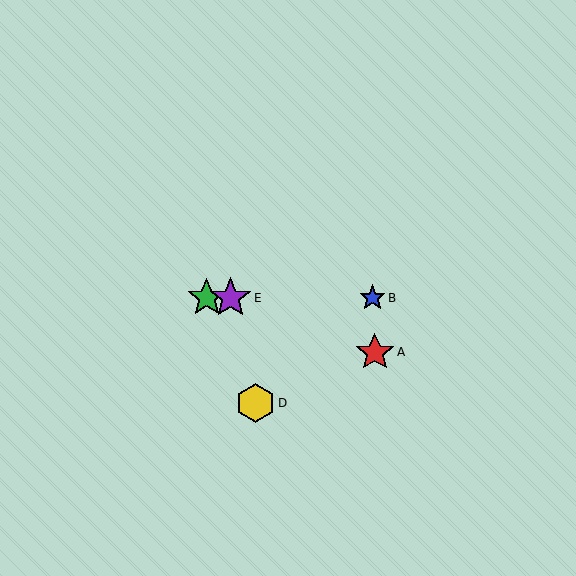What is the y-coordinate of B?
Object B is at y≈298.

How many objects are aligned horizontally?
3 objects (B, C, E) are aligned horizontally.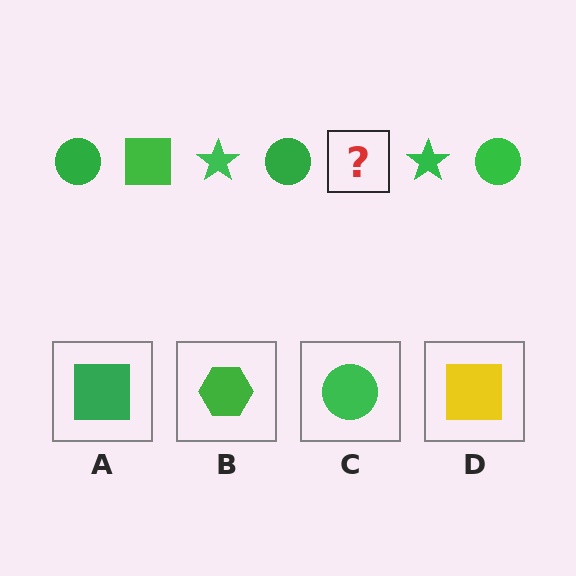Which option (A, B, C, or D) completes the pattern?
A.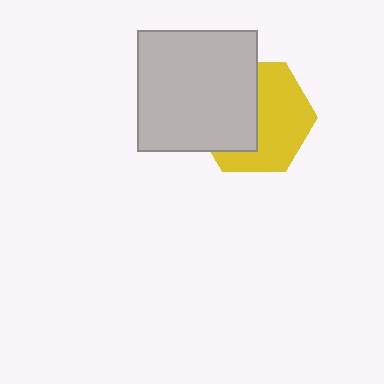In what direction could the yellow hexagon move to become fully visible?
The yellow hexagon could move right. That would shift it out from behind the light gray square entirely.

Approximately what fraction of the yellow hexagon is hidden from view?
Roughly 46% of the yellow hexagon is hidden behind the light gray square.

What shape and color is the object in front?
The object in front is a light gray square.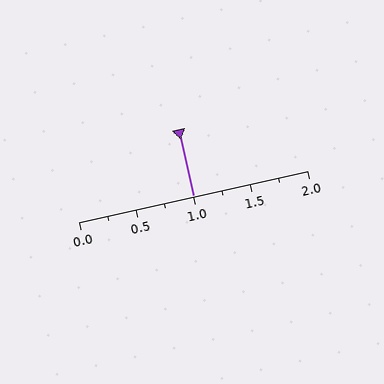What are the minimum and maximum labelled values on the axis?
The axis runs from 0.0 to 2.0.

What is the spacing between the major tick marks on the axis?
The major ticks are spaced 0.5 apart.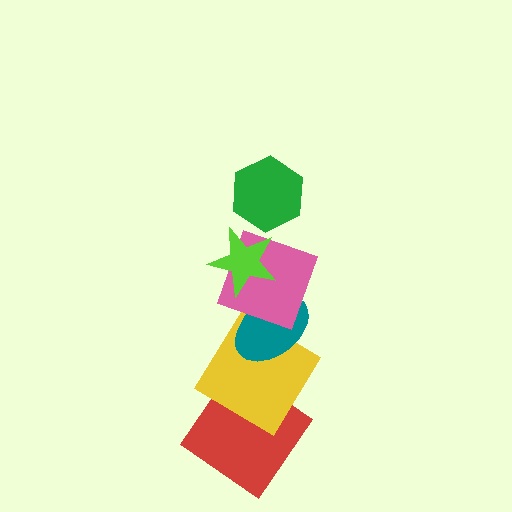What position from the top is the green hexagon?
The green hexagon is 1st from the top.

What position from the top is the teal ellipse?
The teal ellipse is 4th from the top.